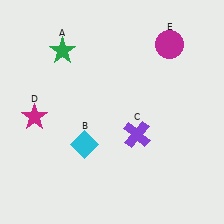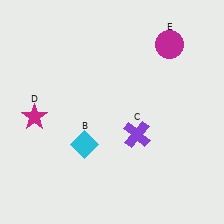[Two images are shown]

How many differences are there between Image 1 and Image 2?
There is 1 difference between the two images.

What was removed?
The green star (A) was removed in Image 2.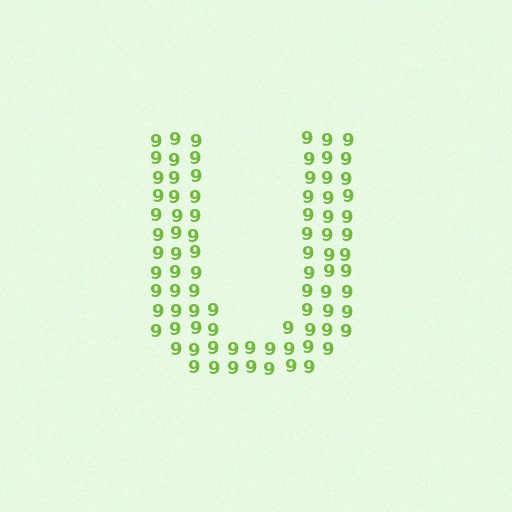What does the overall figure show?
The overall figure shows the letter U.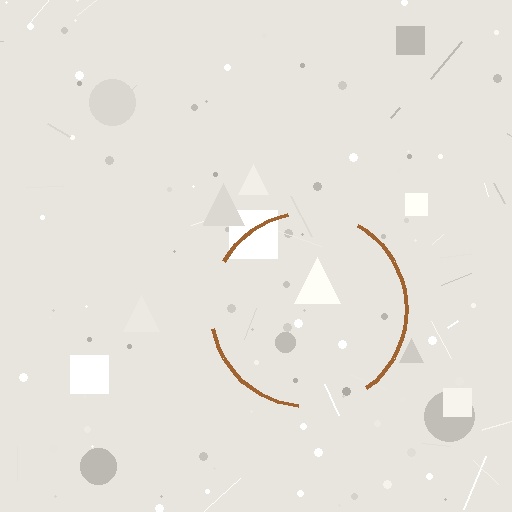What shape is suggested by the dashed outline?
The dashed outline suggests a circle.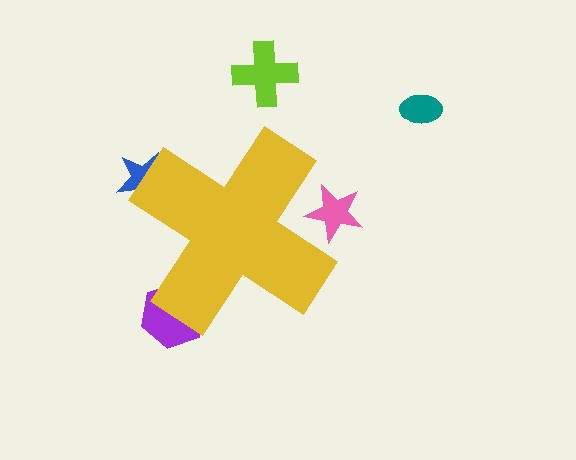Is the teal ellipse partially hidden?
No, the teal ellipse is fully visible.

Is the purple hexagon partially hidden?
Yes, the purple hexagon is partially hidden behind the yellow cross.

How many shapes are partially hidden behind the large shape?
3 shapes are partially hidden.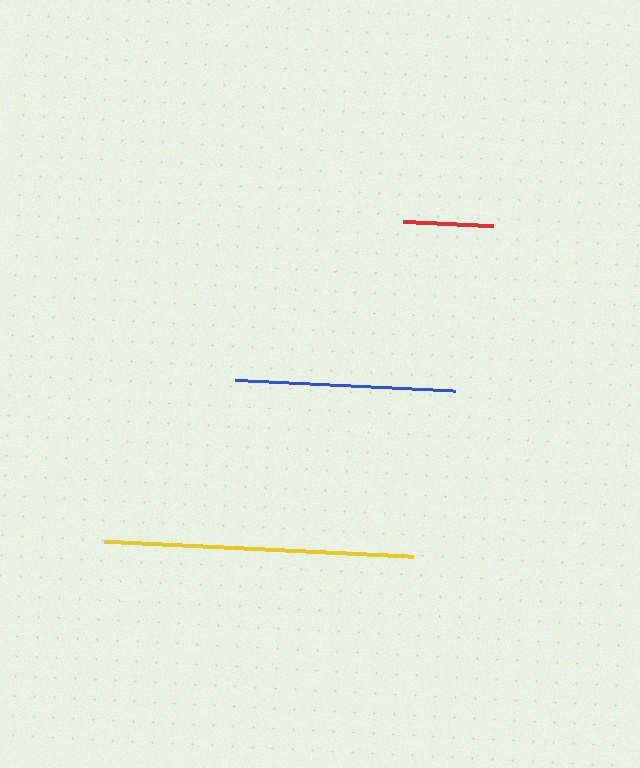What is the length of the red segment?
The red segment is approximately 90 pixels long.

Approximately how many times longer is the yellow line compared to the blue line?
The yellow line is approximately 1.4 times the length of the blue line.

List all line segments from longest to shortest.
From longest to shortest: yellow, blue, red.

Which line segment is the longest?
The yellow line is the longest at approximately 309 pixels.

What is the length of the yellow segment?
The yellow segment is approximately 309 pixels long.